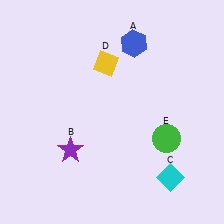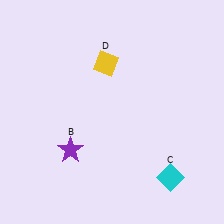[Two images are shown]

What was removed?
The blue hexagon (A), the green circle (E) were removed in Image 2.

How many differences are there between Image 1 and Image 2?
There are 2 differences between the two images.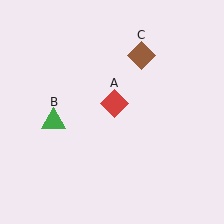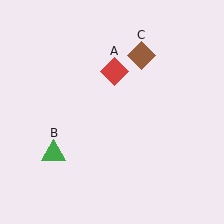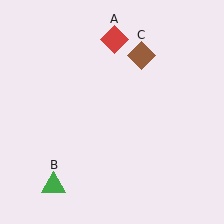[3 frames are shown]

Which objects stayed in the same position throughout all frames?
Brown diamond (object C) remained stationary.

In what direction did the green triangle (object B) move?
The green triangle (object B) moved down.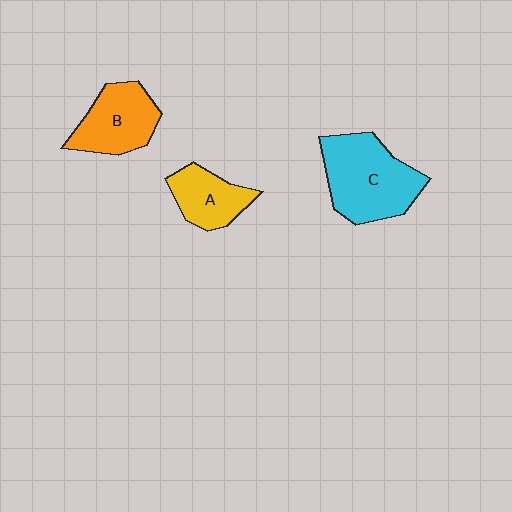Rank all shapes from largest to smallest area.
From largest to smallest: C (cyan), B (orange), A (yellow).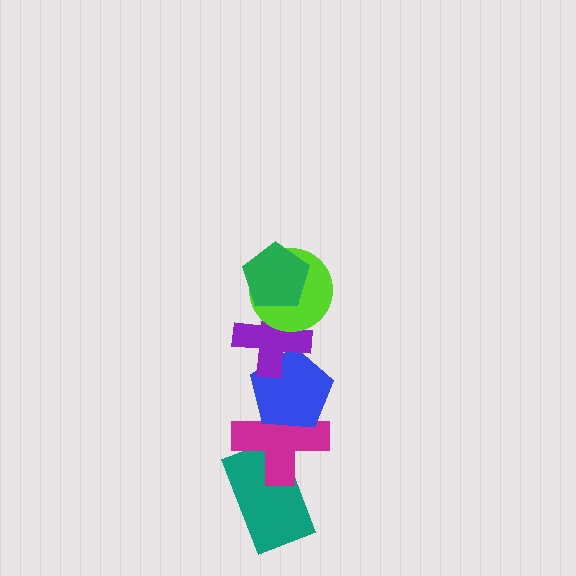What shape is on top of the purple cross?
The lime circle is on top of the purple cross.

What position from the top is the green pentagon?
The green pentagon is 1st from the top.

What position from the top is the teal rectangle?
The teal rectangle is 6th from the top.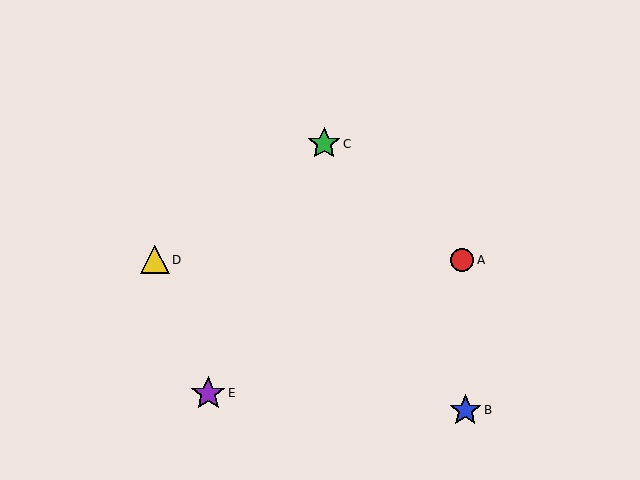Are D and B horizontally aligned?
No, D is at y≈260 and B is at y≈410.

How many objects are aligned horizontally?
2 objects (A, D) are aligned horizontally.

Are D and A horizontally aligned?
Yes, both are at y≈260.